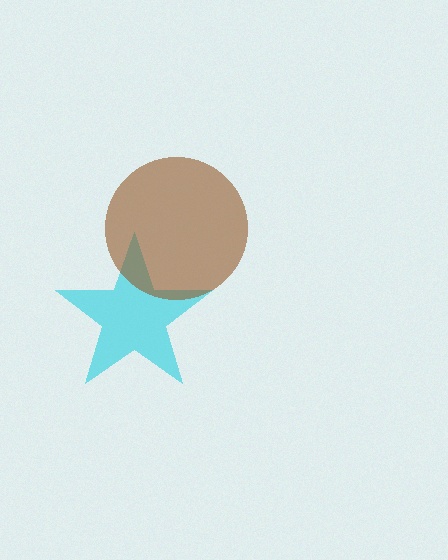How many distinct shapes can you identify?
There are 2 distinct shapes: a cyan star, a brown circle.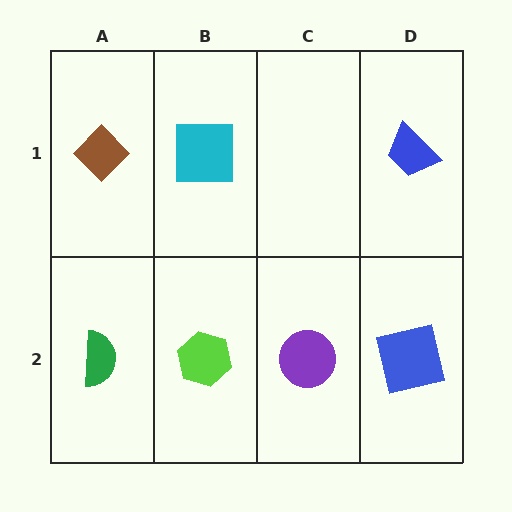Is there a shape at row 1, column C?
No, that cell is empty.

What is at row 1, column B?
A cyan square.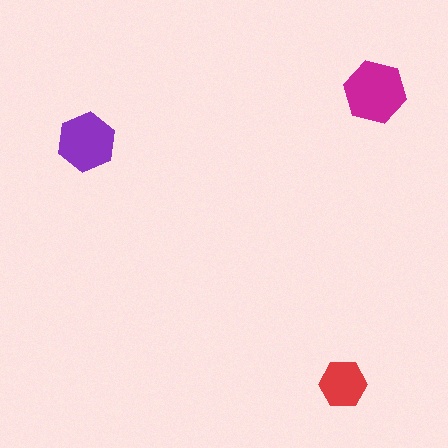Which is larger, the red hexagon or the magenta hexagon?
The magenta one.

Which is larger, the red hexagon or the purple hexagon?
The purple one.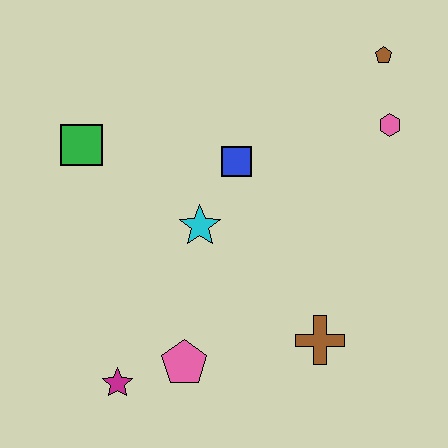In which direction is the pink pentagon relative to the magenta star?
The pink pentagon is to the right of the magenta star.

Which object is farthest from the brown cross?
The green square is farthest from the brown cross.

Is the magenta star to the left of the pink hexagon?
Yes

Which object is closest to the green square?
The cyan star is closest to the green square.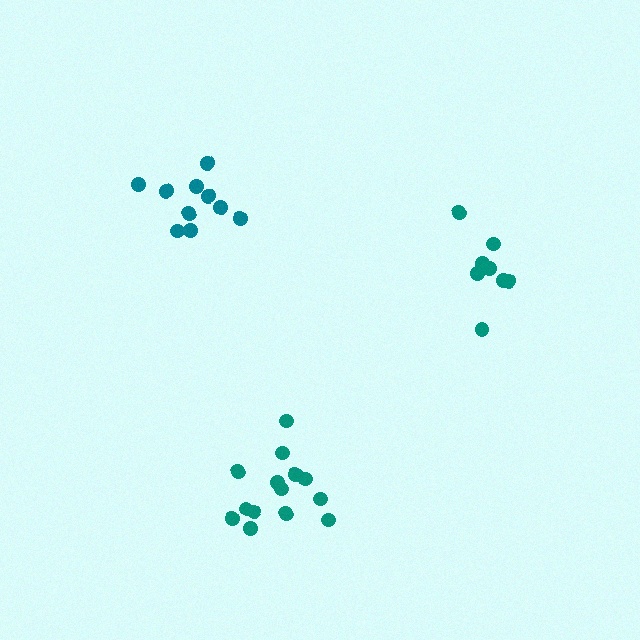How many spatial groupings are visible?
There are 3 spatial groupings.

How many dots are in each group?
Group 1: 8 dots, Group 2: 14 dots, Group 3: 10 dots (32 total).